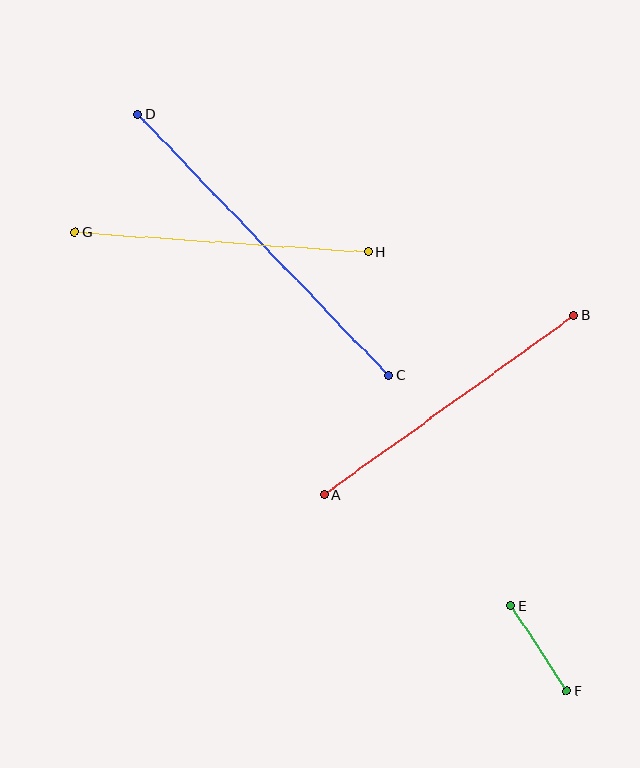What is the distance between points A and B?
The distance is approximately 308 pixels.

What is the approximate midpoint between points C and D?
The midpoint is at approximately (263, 245) pixels.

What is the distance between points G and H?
The distance is approximately 295 pixels.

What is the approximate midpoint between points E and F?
The midpoint is at approximately (539, 649) pixels.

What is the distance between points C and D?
The distance is approximately 362 pixels.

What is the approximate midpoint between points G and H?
The midpoint is at approximately (221, 242) pixels.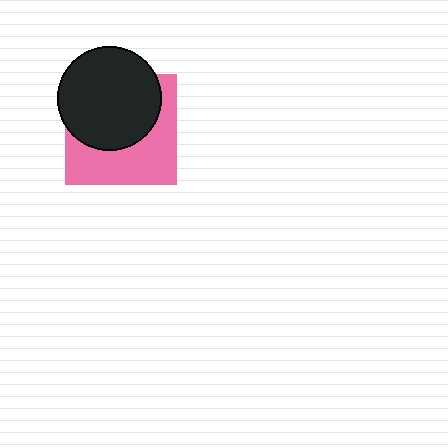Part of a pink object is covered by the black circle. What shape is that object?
It is a square.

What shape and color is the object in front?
The object in front is a black circle.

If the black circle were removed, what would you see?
You would see the complete pink square.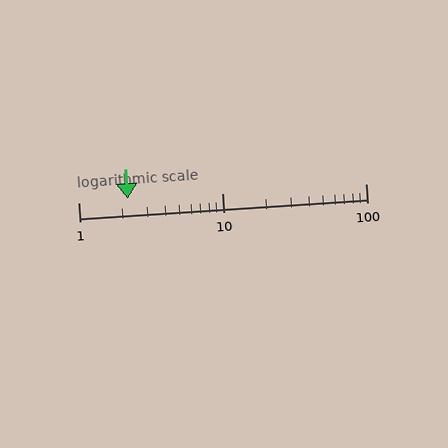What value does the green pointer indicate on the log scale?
The pointer indicates approximately 2.2.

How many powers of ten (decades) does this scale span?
The scale spans 2 decades, from 1 to 100.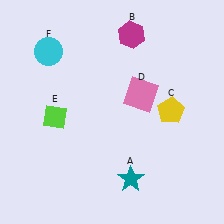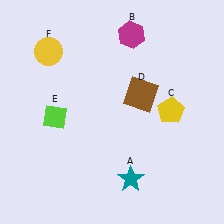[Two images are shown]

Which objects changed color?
D changed from pink to brown. F changed from cyan to yellow.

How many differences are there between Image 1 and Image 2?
There are 2 differences between the two images.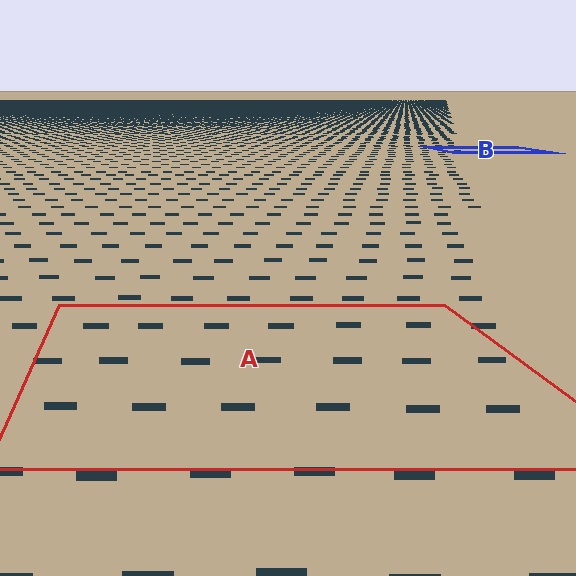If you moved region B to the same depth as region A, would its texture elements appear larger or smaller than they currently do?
They would appear larger. At a closer depth, the same texture elements are projected at a bigger on-screen size.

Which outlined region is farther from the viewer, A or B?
Region B is farther from the viewer — the texture elements inside it appear smaller and more densely packed.